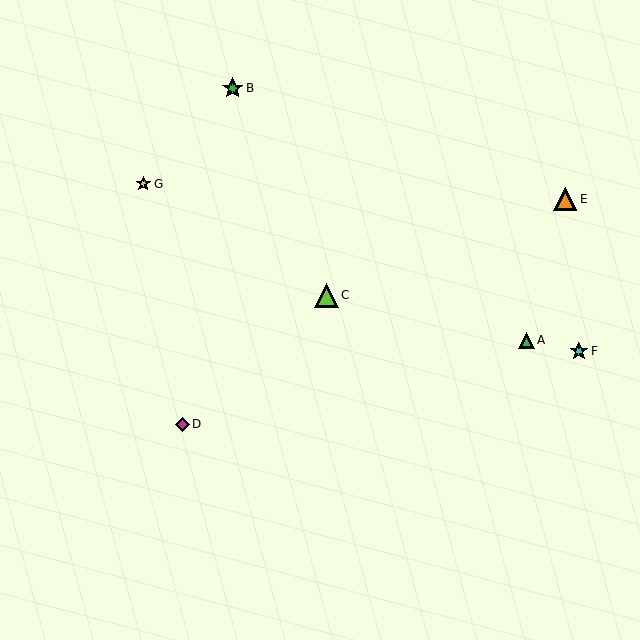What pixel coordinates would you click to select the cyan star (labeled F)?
Click at (579, 351) to select the cyan star F.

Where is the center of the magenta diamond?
The center of the magenta diamond is at (182, 424).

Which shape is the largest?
The lime triangle (labeled C) is the largest.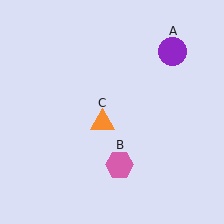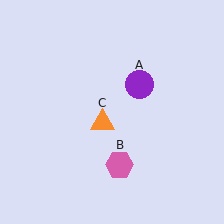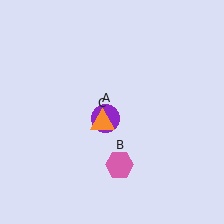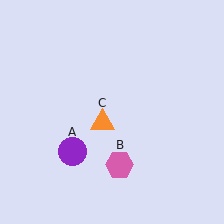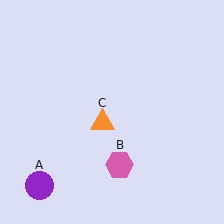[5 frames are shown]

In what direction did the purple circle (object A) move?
The purple circle (object A) moved down and to the left.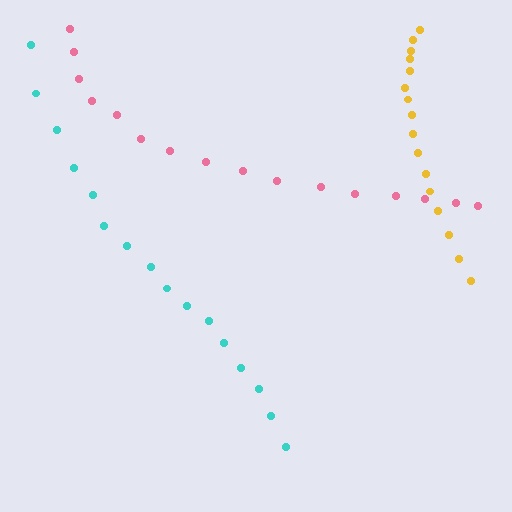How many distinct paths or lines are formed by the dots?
There are 3 distinct paths.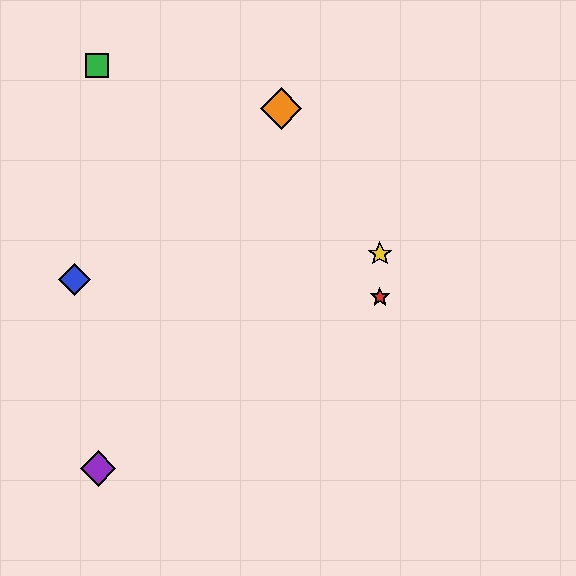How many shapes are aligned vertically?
2 shapes (the red star, the yellow star) are aligned vertically.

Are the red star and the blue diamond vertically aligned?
No, the red star is at x≈380 and the blue diamond is at x≈75.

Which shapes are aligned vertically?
The red star, the yellow star are aligned vertically.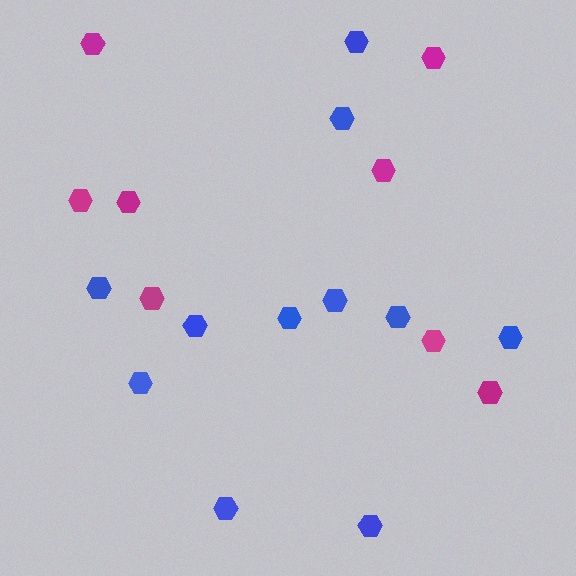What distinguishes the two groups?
There are 2 groups: one group of magenta hexagons (8) and one group of blue hexagons (11).